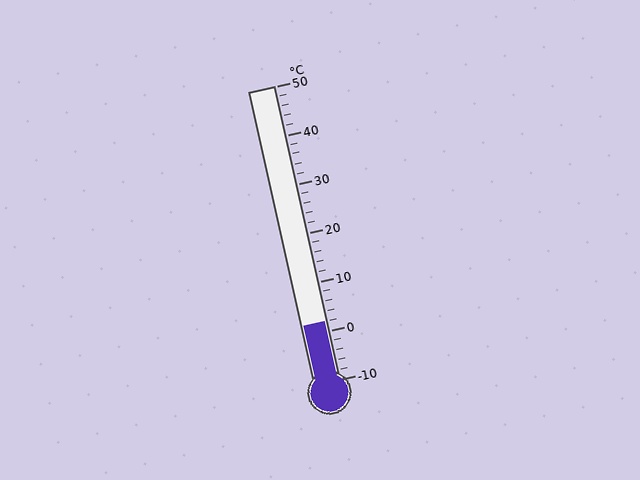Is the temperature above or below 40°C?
The temperature is below 40°C.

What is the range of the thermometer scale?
The thermometer scale ranges from -10°C to 50°C.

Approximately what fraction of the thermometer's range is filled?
The thermometer is filled to approximately 20% of its range.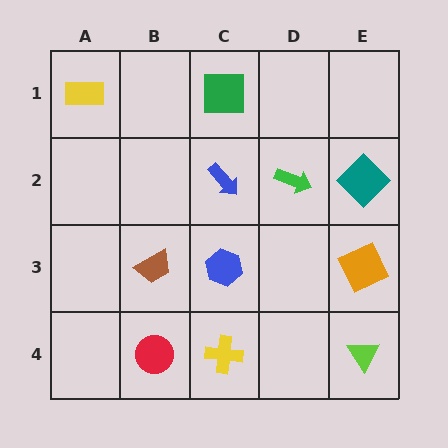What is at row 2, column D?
A green arrow.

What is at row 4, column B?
A red circle.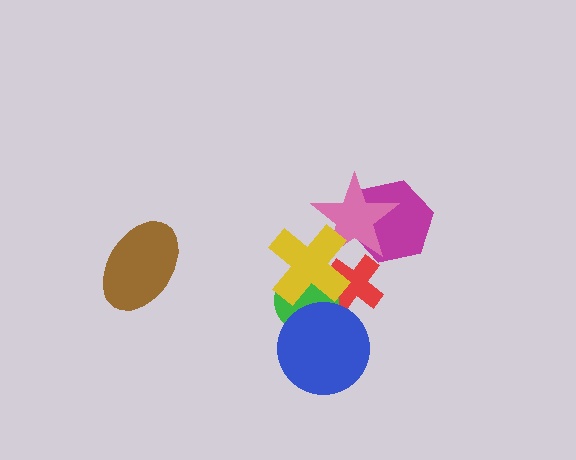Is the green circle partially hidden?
Yes, it is partially covered by another shape.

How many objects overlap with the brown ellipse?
0 objects overlap with the brown ellipse.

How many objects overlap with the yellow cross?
3 objects overlap with the yellow cross.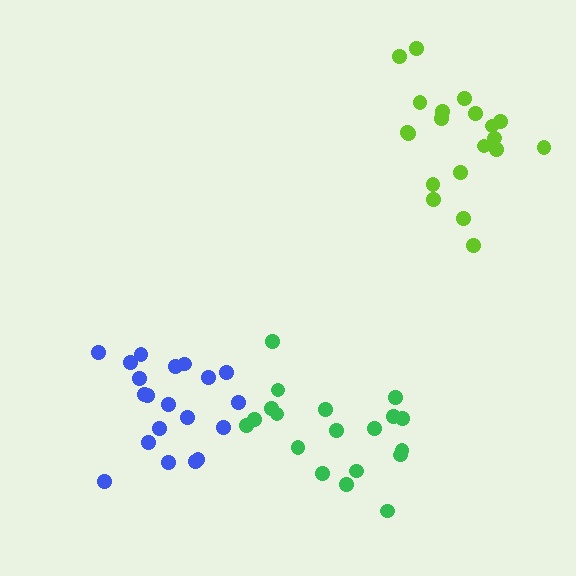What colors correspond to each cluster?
The clusters are colored: green, lime, blue.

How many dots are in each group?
Group 1: 19 dots, Group 2: 20 dots, Group 3: 20 dots (59 total).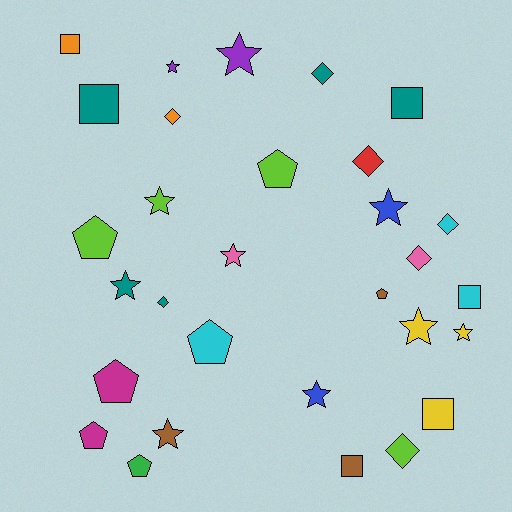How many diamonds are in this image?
There are 7 diamonds.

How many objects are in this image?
There are 30 objects.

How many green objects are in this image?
There is 1 green object.